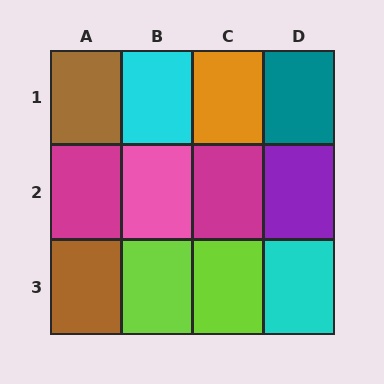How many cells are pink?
1 cell is pink.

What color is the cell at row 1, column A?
Brown.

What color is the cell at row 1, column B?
Cyan.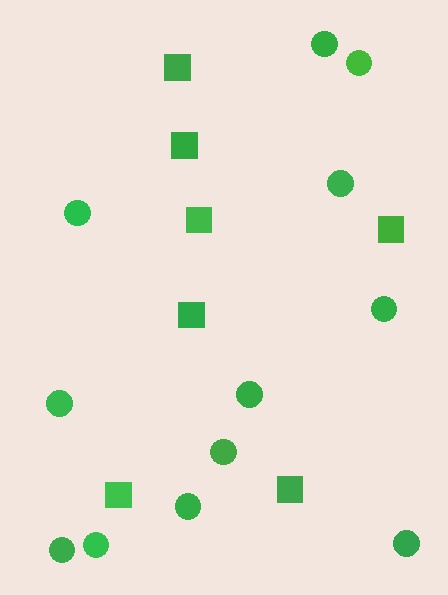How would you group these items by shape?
There are 2 groups: one group of squares (7) and one group of circles (12).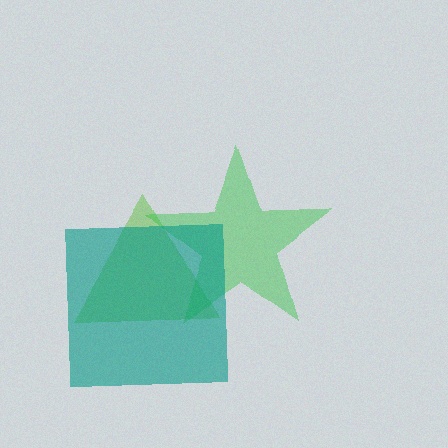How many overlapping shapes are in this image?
There are 3 overlapping shapes in the image.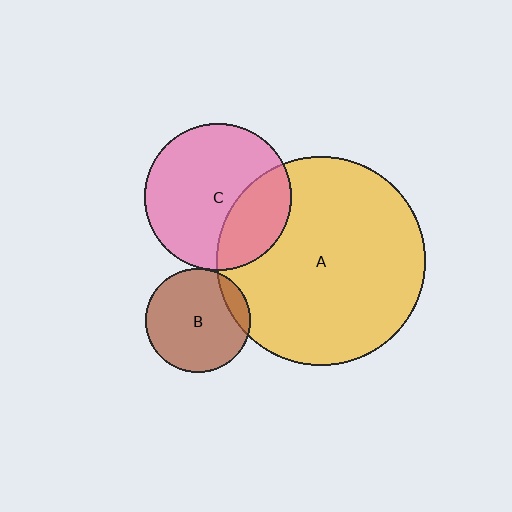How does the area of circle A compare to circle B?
Approximately 4.0 times.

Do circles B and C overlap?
Yes.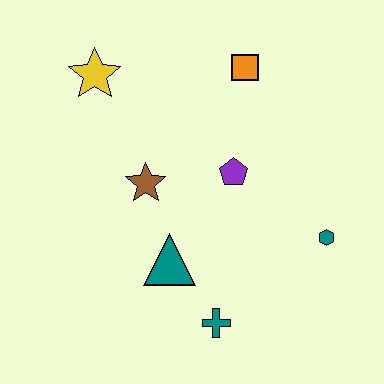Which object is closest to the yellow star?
The brown star is closest to the yellow star.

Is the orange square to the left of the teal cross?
No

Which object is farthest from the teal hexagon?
The yellow star is farthest from the teal hexagon.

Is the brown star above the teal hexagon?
Yes